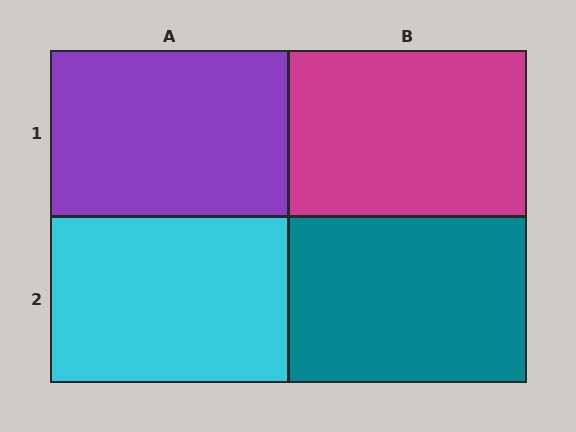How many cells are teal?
1 cell is teal.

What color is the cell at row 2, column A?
Cyan.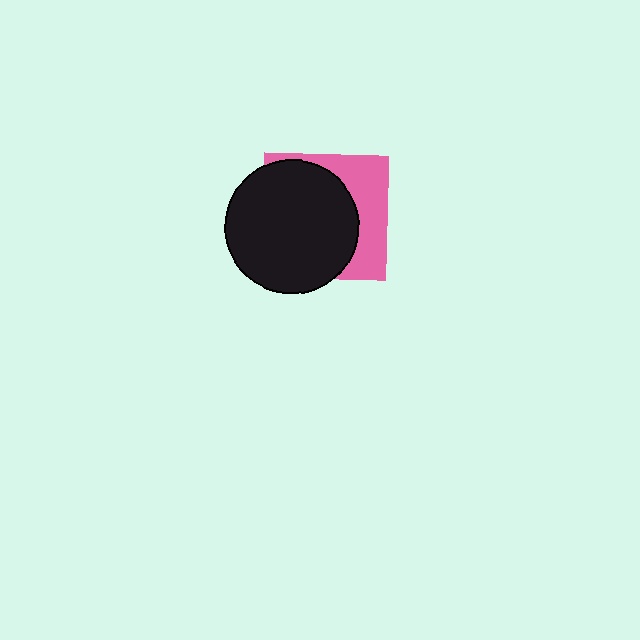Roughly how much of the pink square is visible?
A small part of it is visible (roughly 36%).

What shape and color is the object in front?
The object in front is a black circle.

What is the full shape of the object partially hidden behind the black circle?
The partially hidden object is a pink square.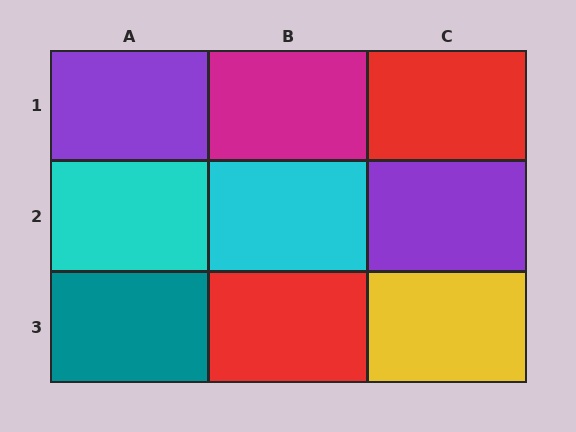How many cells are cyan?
2 cells are cyan.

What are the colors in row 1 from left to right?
Purple, magenta, red.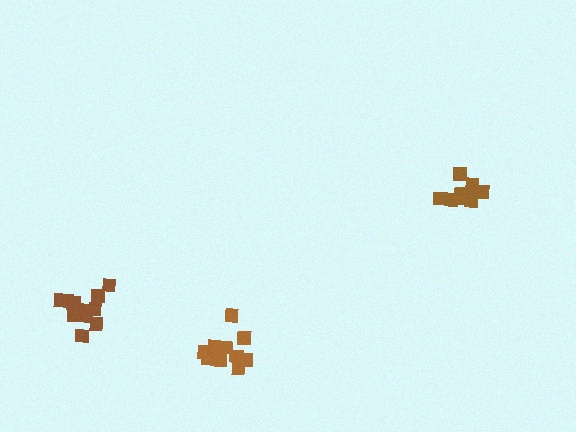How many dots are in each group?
Group 1: 12 dots, Group 2: 13 dots, Group 3: 12 dots (37 total).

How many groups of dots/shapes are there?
There are 3 groups.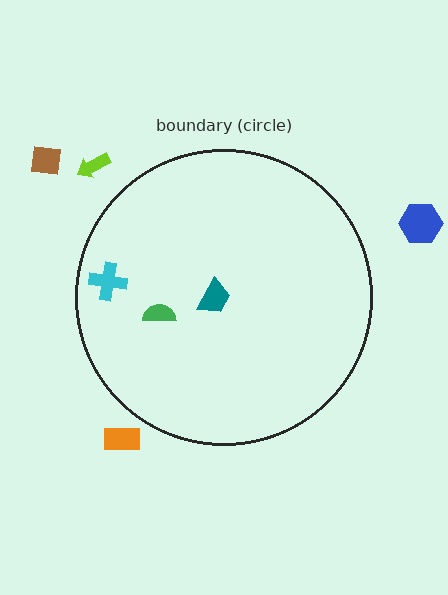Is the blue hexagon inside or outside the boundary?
Outside.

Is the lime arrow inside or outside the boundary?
Outside.